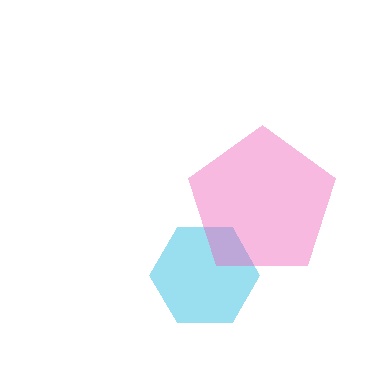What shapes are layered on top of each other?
The layered shapes are: a cyan hexagon, a pink pentagon.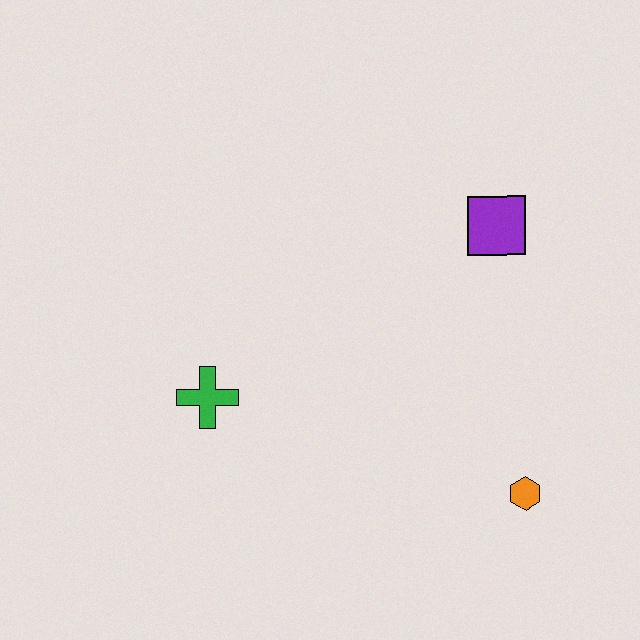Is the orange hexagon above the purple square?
No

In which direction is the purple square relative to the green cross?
The purple square is to the right of the green cross.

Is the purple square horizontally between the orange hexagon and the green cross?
Yes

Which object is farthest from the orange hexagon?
The green cross is farthest from the orange hexagon.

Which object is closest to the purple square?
The orange hexagon is closest to the purple square.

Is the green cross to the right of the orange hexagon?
No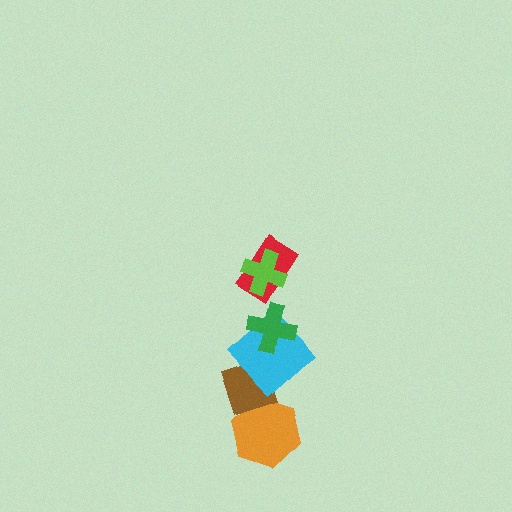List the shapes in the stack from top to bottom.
From top to bottom: the lime cross, the red rectangle, the green cross, the cyan diamond, the brown diamond, the orange hexagon.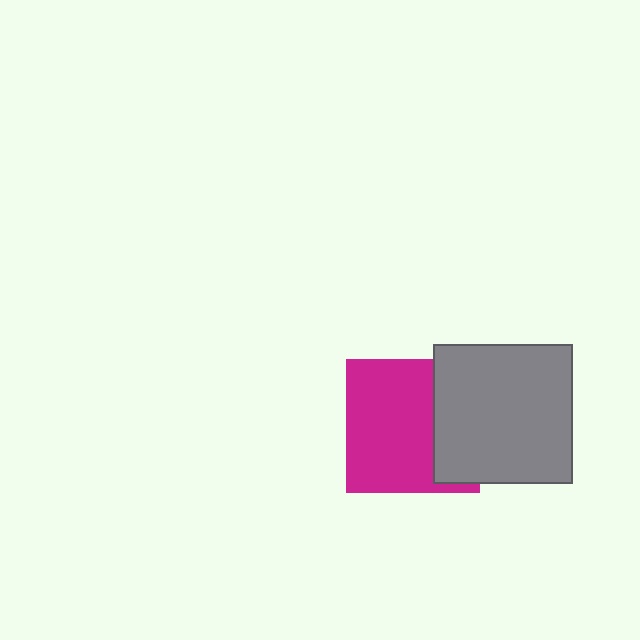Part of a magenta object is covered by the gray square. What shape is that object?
It is a square.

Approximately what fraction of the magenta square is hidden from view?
Roughly 32% of the magenta square is hidden behind the gray square.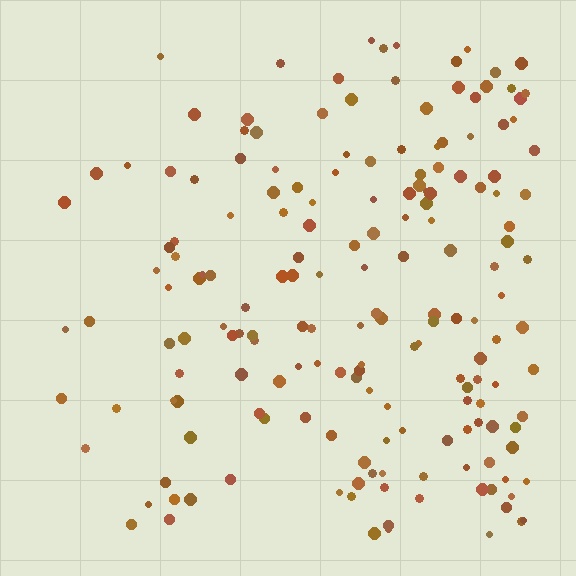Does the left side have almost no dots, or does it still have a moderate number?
Still a moderate number, just noticeably fewer than the right.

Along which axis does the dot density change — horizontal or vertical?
Horizontal.